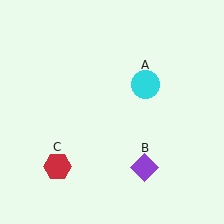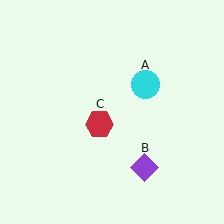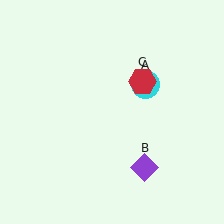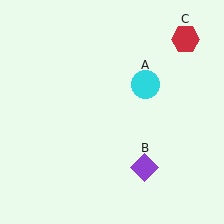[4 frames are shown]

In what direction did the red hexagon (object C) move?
The red hexagon (object C) moved up and to the right.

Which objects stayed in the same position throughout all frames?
Cyan circle (object A) and purple diamond (object B) remained stationary.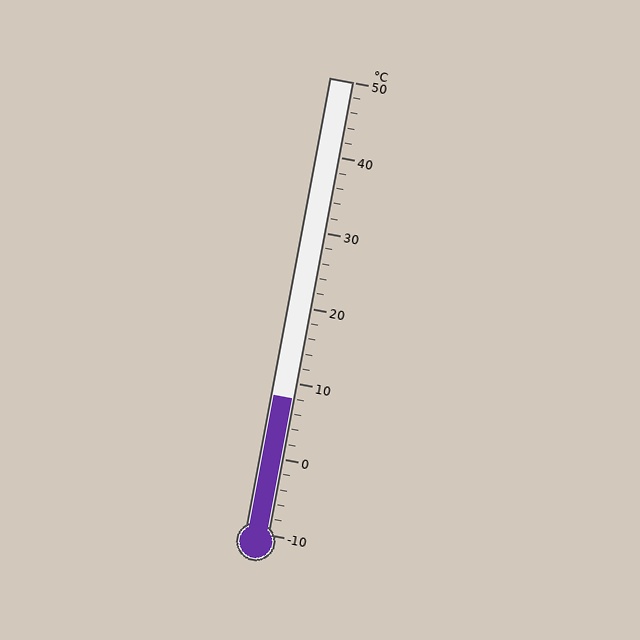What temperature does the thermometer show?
The thermometer shows approximately 8°C.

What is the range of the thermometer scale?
The thermometer scale ranges from -10°C to 50°C.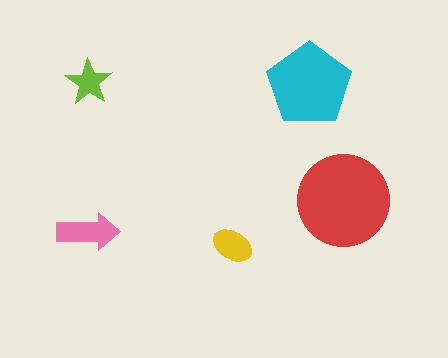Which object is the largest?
The red circle.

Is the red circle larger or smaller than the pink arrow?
Larger.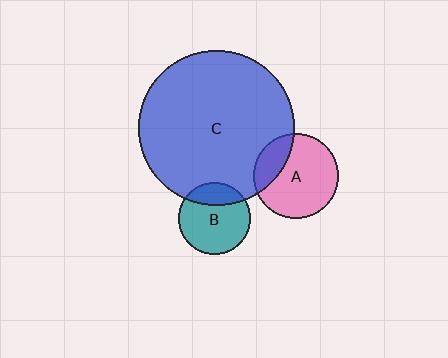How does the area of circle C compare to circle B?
Approximately 4.7 times.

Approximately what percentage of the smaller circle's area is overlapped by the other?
Approximately 25%.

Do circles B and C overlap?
Yes.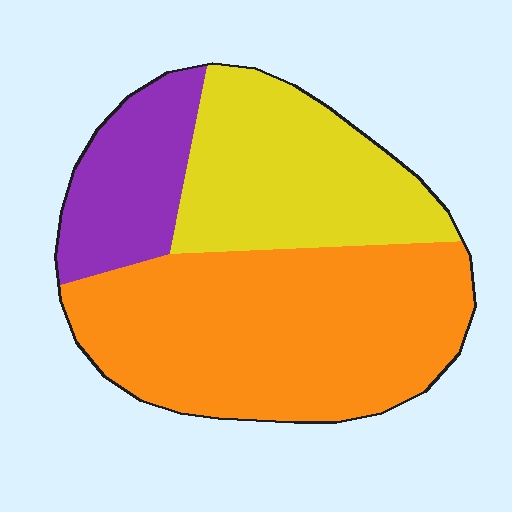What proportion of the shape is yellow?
Yellow covers 31% of the shape.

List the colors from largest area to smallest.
From largest to smallest: orange, yellow, purple.